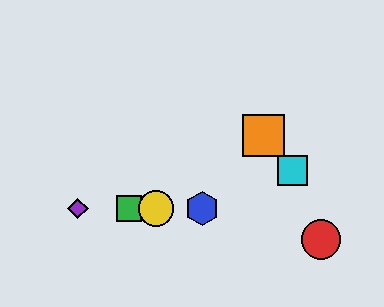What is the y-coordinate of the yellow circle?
The yellow circle is at y≈208.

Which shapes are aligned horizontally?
The blue hexagon, the green square, the yellow circle, the purple diamond are aligned horizontally.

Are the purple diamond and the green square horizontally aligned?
Yes, both are at y≈208.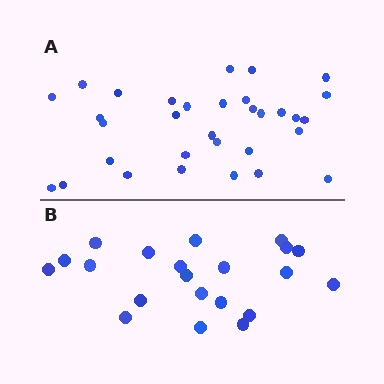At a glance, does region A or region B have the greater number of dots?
Region A (the top region) has more dots.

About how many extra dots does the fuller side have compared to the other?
Region A has roughly 12 or so more dots than region B.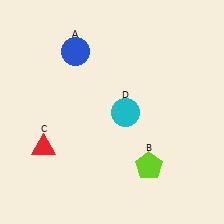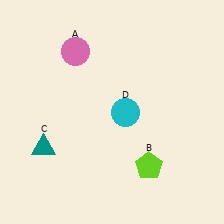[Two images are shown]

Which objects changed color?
A changed from blue to pink. C changed from red to teal.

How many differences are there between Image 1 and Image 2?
There are 2 differences between the two images.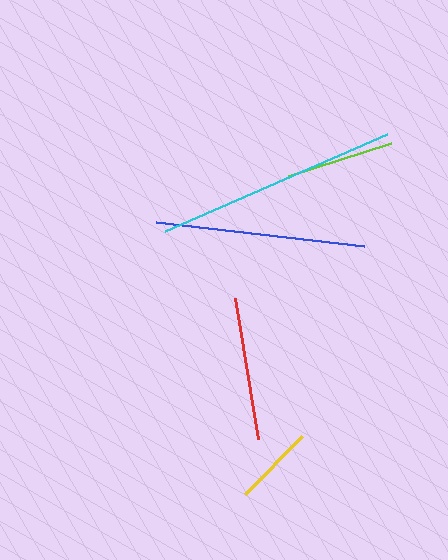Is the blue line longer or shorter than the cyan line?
The cyan line is longer than the blue line.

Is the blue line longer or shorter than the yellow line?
The blue line is longer than the yellow line.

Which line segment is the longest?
The cyan line is the longest at approximately 243 pixels.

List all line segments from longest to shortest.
From longest to shortest: cyan, blue, red, lime, yellow.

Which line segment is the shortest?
The yellow line is the shortest at approximately 81 pixels.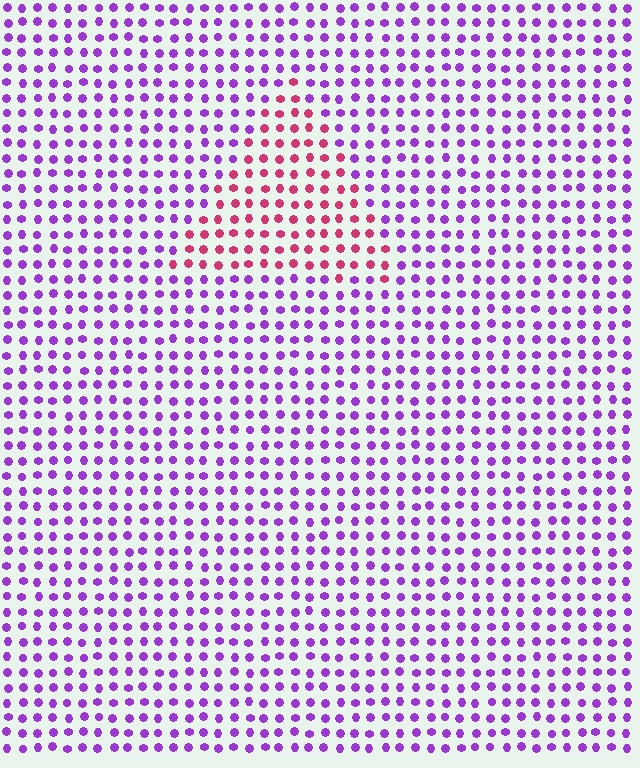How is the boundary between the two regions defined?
The boundary is defined purely by a slight shift in hue (about 58 degrees). Spacing, size, and orientation are identical on both sides.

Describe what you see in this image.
The image is filled with small purple elements in a uniform arrangement. A triangle-shaped region is visible where the elements are tinted to a slightly different hue, forming a subtle color boundary.